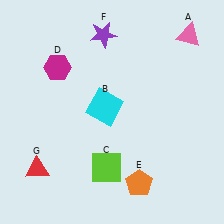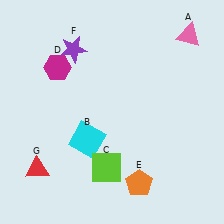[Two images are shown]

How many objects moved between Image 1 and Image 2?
2 objects moved between the two images.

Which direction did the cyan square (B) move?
The cyan square (B) moved down.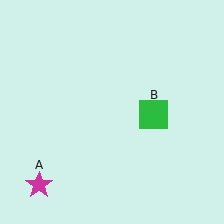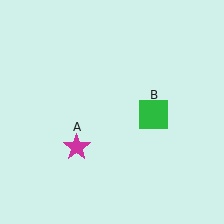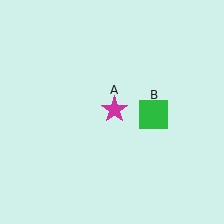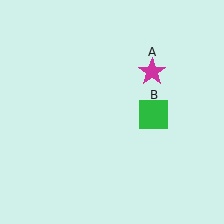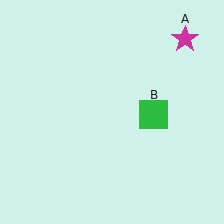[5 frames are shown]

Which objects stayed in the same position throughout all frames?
Green square (object B) remained stationary.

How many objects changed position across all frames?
1 object changed position: magenta star (object A).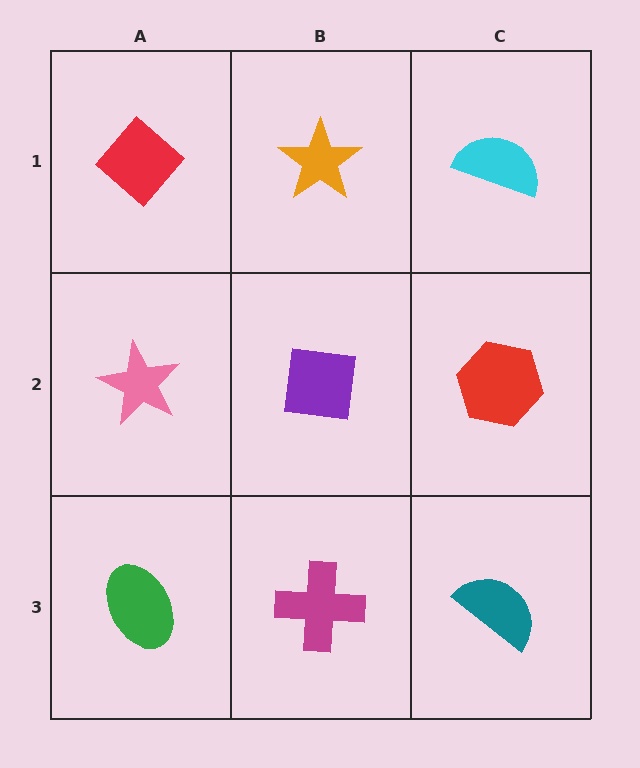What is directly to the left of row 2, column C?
A purple square.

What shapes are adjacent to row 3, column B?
A purple square (row 2, column B), a green ellipse (row 3, column A), a teal semicircle (row 3, column C).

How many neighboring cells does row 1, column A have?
2.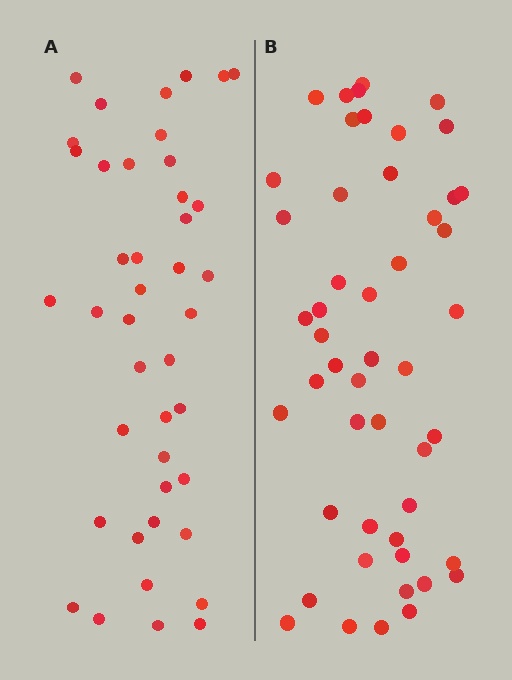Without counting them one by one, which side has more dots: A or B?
Region B (the right region) has more dots.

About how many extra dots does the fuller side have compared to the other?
Region B has roughly 8 or so more dots than region A.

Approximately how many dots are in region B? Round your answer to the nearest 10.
About 50 dots. (The exact count is 49, which rounds to 50.)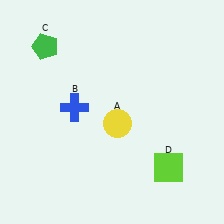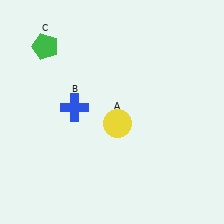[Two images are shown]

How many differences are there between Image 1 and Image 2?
There is 1 difference between the two images.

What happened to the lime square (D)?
The lime square (D) was removed in Image 2. It was in the bottom-right area of Image 1.